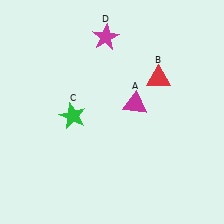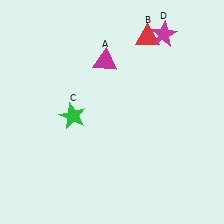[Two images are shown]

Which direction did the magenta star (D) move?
The magenta star (D) moved right.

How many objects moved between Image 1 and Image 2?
3 objects moved between the two images.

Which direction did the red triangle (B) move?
The red triangle (B) moved up.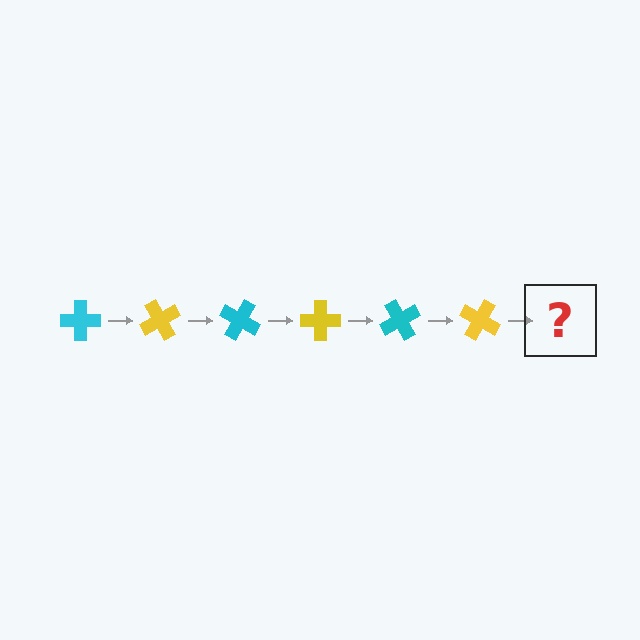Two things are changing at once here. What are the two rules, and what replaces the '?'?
The two rules are that it rotates 60 degrees each step and the color cycles through cyan and yellow. The '?' should be a cyan cross, rotated 360 degrees from the start.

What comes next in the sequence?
The next element should be a cyan cross, rotated 360 degrees from the start.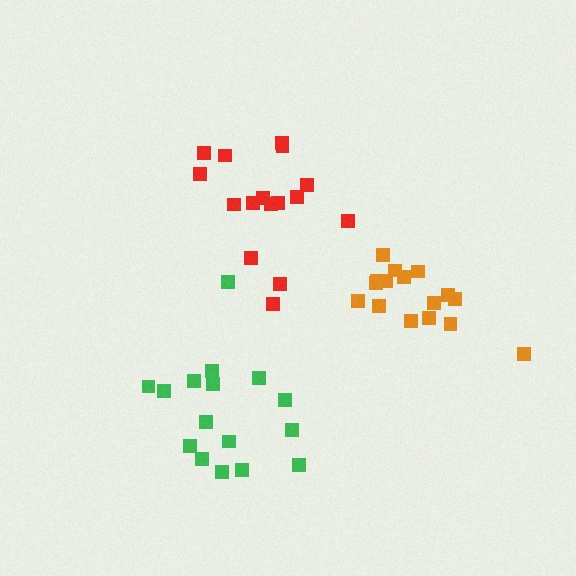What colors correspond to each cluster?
The clusters are colored: red, orange, green.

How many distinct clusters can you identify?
There are 3 distinct clusters.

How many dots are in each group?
Group 1: 16 dots, Group 2: 16 dots, Group 3: 16 dots (48 total).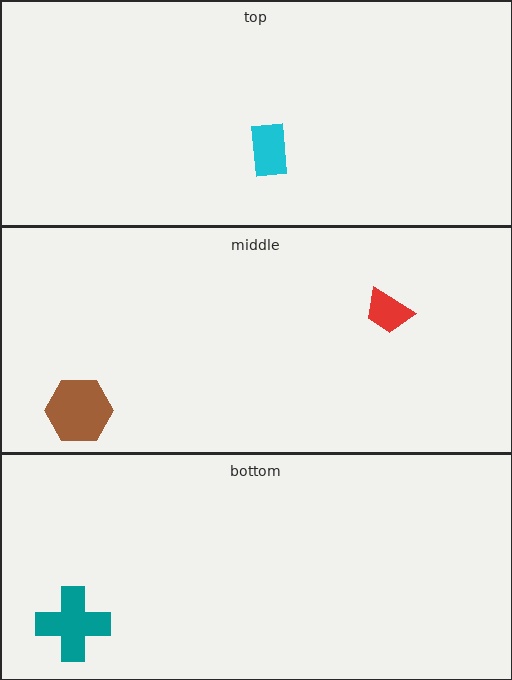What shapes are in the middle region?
The brown hexagon, the red trapezoid.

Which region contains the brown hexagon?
The middle region.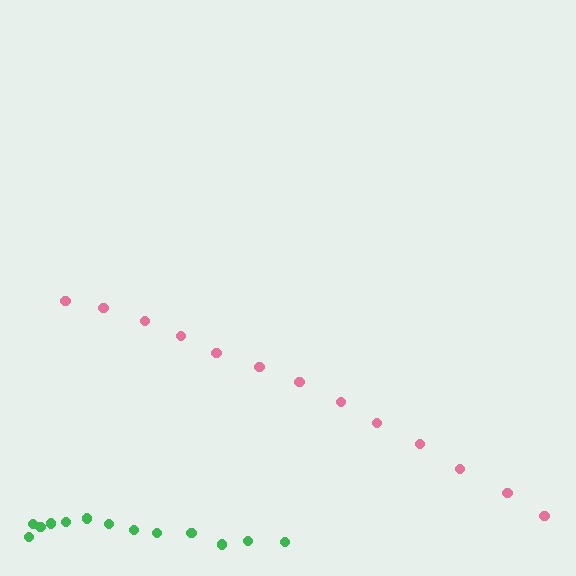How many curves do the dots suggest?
There are 2 distinct paths.